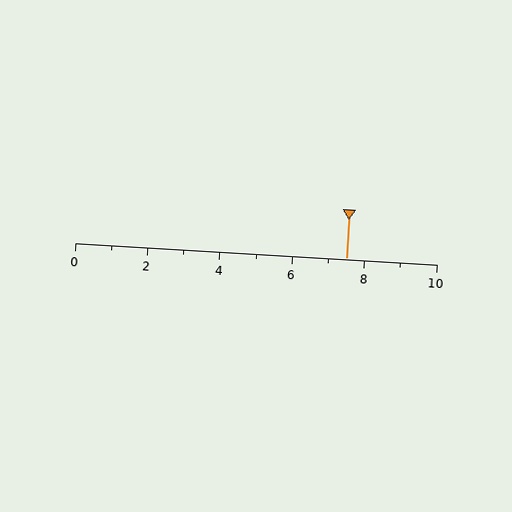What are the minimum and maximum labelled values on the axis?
The axis runs from 0 to 10.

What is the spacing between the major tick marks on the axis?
The major ticks are spaced 2 apart.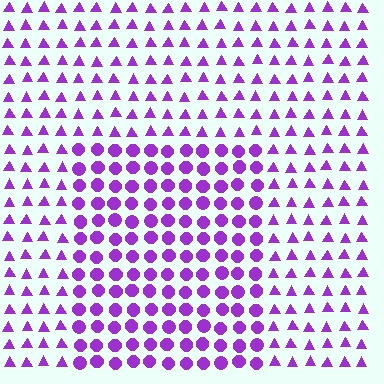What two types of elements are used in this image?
The image uses circles inside the rectangle region and triangles outside it.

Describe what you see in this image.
The image is filled with small purple elements arranged in a uniform grid. A rectangle-shaped region contains circles, while the surrounding area contains triangles. The boundary is defined purely by the change in element shape.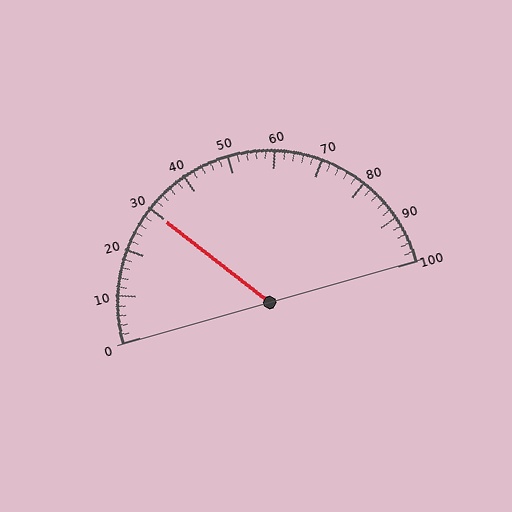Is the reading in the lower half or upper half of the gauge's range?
The reading is in the lower half of the range (0 to 100).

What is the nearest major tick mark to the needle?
The nearest major tick mark is 30.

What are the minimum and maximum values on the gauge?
The gauge ranges from 0 to 100.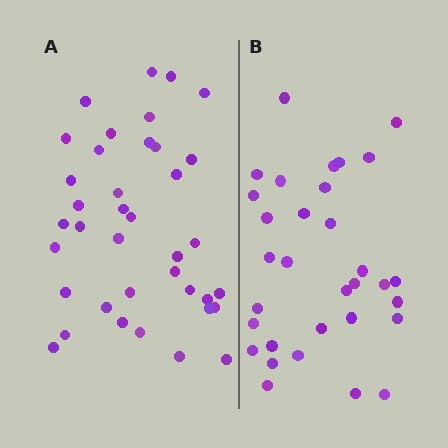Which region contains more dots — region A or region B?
Region A (the left region) has more dots.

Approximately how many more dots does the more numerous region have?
Region A has about 6 more dots than region B.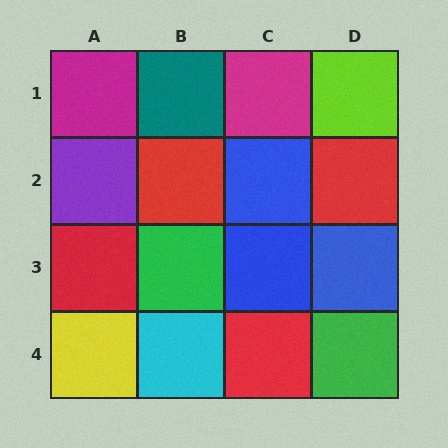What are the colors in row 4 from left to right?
Yellow, cyan, red, green.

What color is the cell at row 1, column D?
Lime.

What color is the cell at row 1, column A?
Magenta.